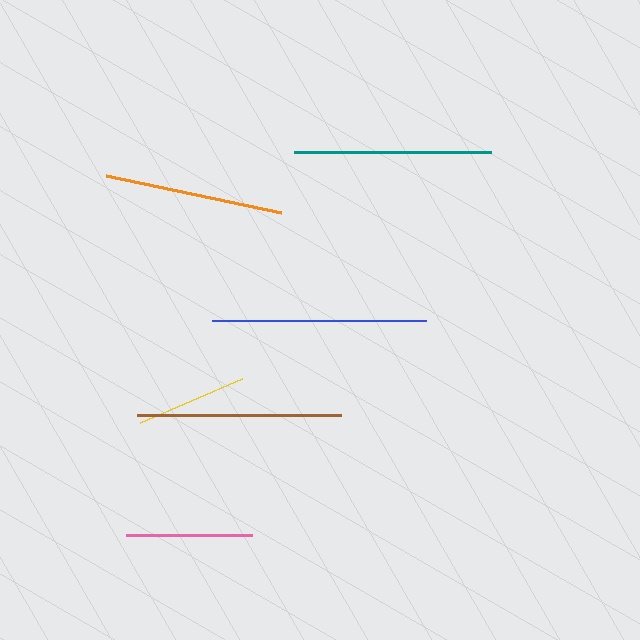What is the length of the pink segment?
The pink segment is approximately 126 pixels long.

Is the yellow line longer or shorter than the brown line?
The brown line is longer than the yellow line.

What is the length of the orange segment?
The orange segment is approximately 178 pixels long.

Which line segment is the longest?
The blue line is the longest at approximately 214 pixels.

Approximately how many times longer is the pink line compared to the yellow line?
The pink line is approximately 1.1 times the length of the yellow line.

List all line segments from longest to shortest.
From longest to shortest: blue, brown, teal, orange, pink, yellow.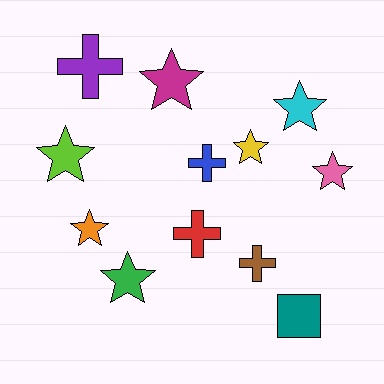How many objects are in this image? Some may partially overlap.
There are 12 objects.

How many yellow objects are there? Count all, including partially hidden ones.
There is 1 yellow object.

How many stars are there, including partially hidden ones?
There are 7 stars.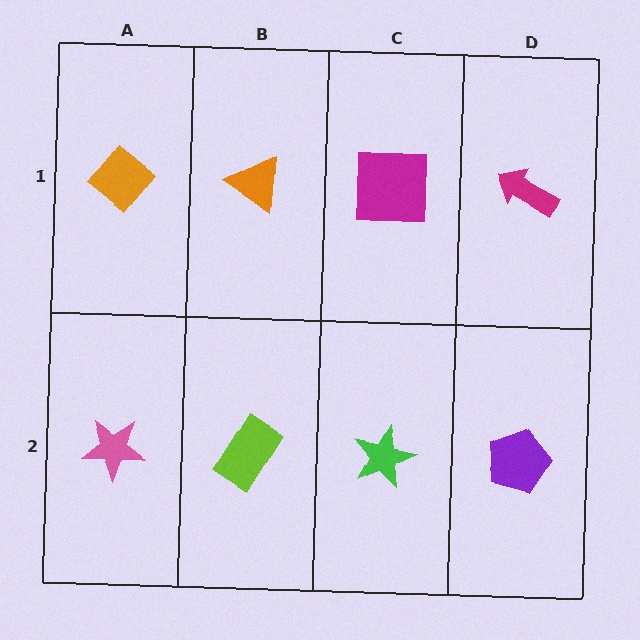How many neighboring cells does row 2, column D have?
2.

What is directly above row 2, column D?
A magenta arrow.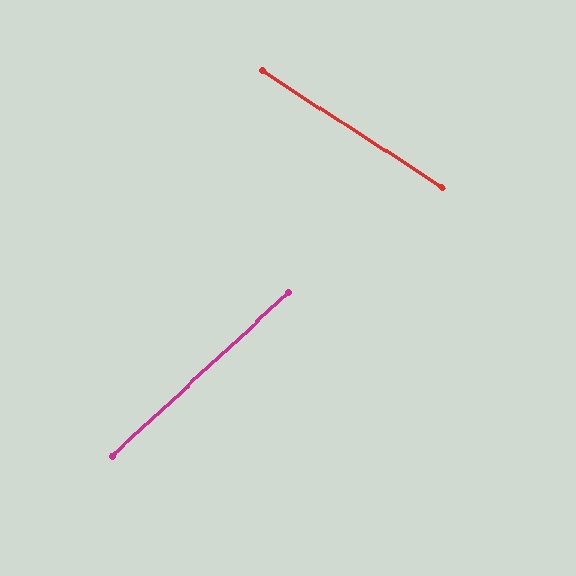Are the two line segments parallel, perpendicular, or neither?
Neither parallel nor perpendicular — they differ by about 76°.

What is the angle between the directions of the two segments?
Approximately 76 degrees.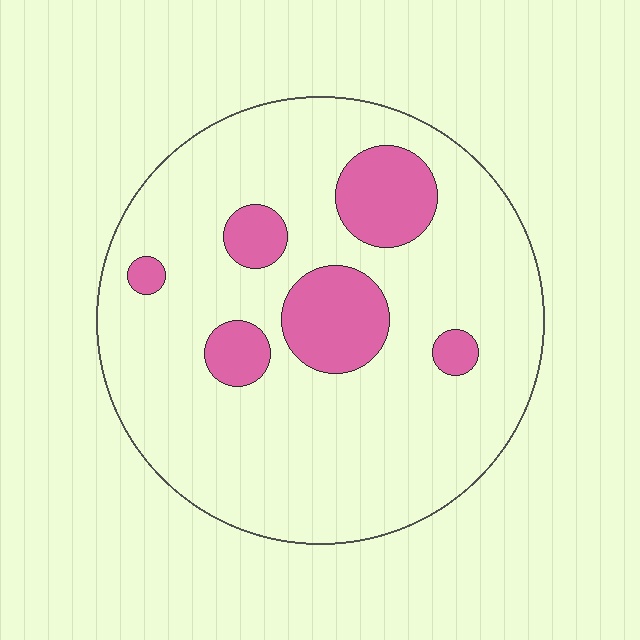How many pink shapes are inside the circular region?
6.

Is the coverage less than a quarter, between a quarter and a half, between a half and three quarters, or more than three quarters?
Less than a quarter.